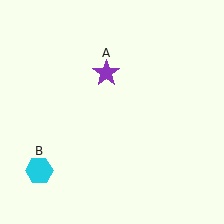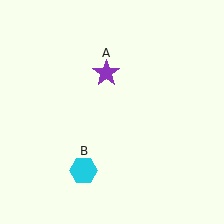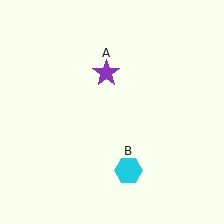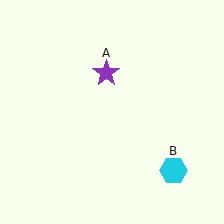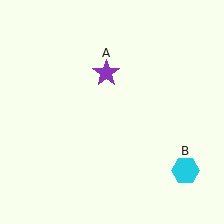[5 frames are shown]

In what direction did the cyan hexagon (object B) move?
The cyan hexagon (object B) moved right.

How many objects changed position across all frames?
1 object changed position: cyan hexagon (object B).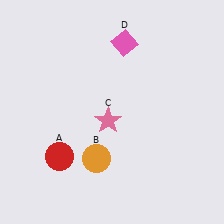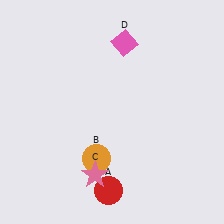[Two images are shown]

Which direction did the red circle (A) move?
The red circle (A) moved right.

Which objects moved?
The objects that moved are: the red circle (A), the pink star (C).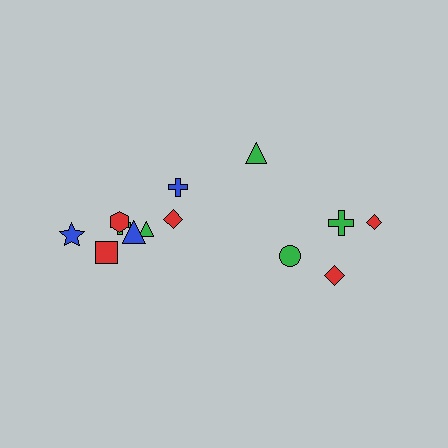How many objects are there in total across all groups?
There are 13 objects.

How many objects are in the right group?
There are 5 objects.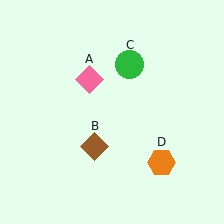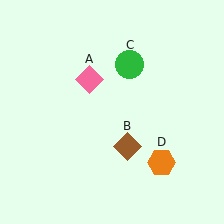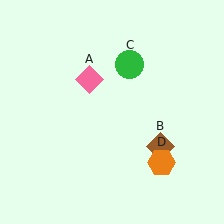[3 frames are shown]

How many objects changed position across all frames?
1 object changed position: brown diamond (object B).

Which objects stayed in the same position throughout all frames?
Pink diamond (object A) and green circle (object C) and orange hexagon (object D) remained stationary.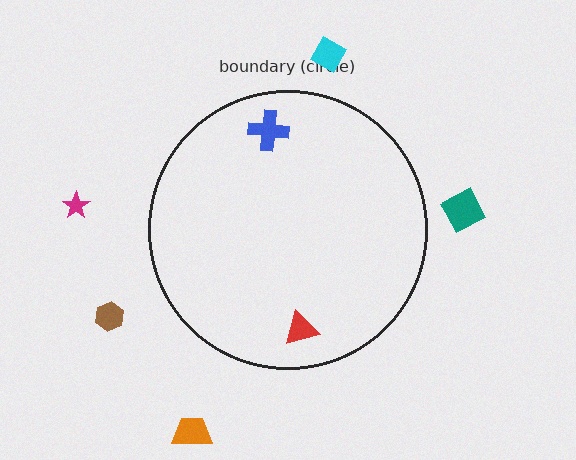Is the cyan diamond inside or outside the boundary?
Outside.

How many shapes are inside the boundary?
2 inside, 5 outside.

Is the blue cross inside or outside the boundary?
Inside.